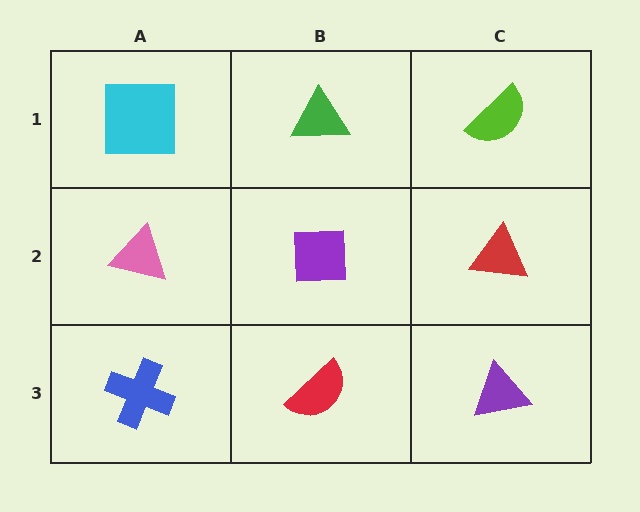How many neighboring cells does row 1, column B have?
3.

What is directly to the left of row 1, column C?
A green triangle.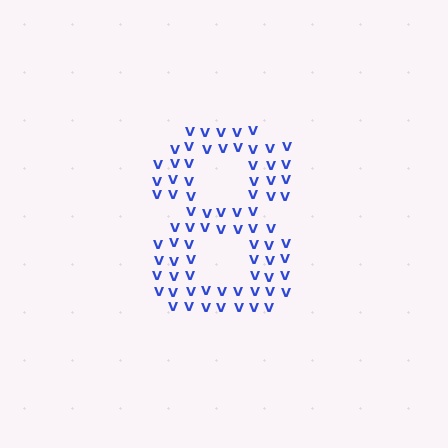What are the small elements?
The small elements are letter V's.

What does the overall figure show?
The overall figure shows the digit 8.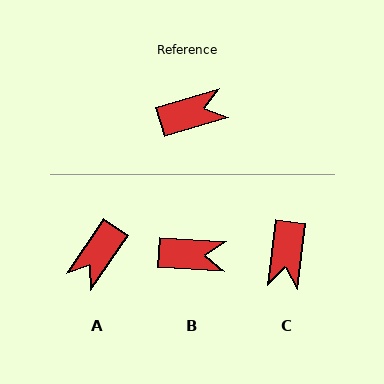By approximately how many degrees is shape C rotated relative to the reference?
Approximately 113 degrees clockwise.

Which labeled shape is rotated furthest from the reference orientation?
A, about 141 degrees away.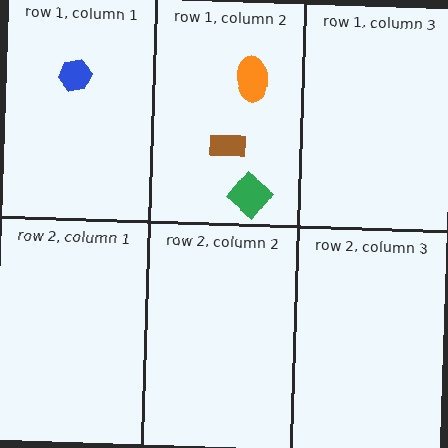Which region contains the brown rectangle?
The row 1, column 2 region.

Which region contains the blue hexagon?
The row 1, column 1 region.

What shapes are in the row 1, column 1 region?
The blue hexagon.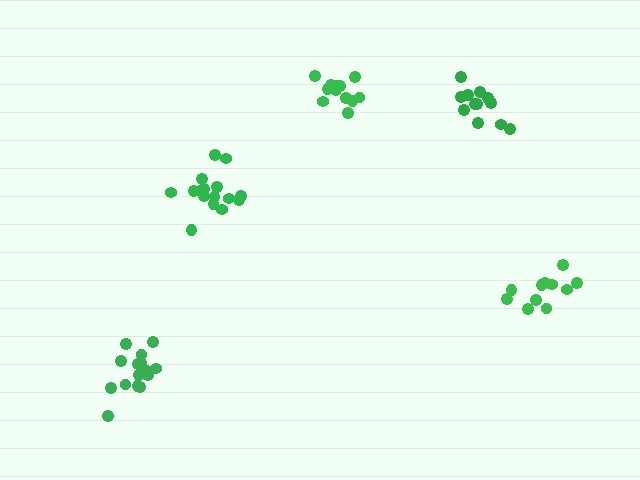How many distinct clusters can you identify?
There are 5 distinct clusters.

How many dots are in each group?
Group 1: 15 dots, Group 2: 12 dots, Group 3: 16 dots, Group 4: 11 dots, Group 5: 12 dots (66 total).